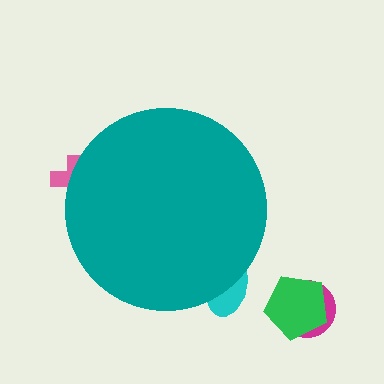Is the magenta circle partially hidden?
No, the magenta circle is fully visible.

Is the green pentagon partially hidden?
No, the green pentagon is fully visible.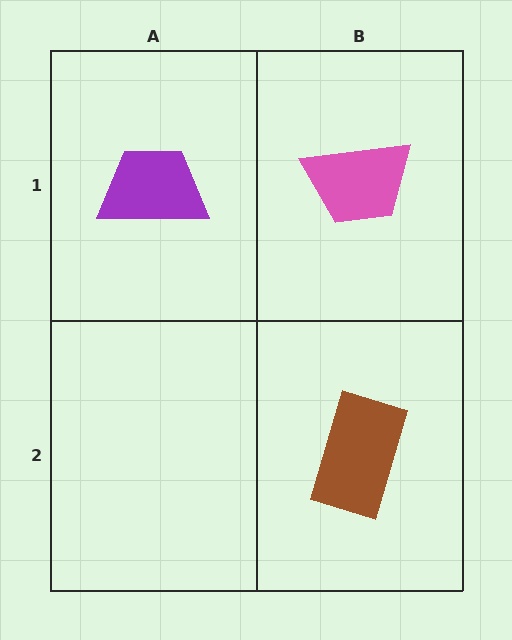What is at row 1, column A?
A purple trapezoid.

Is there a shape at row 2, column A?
No, that cell is empty.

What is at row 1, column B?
A pink trapezoid.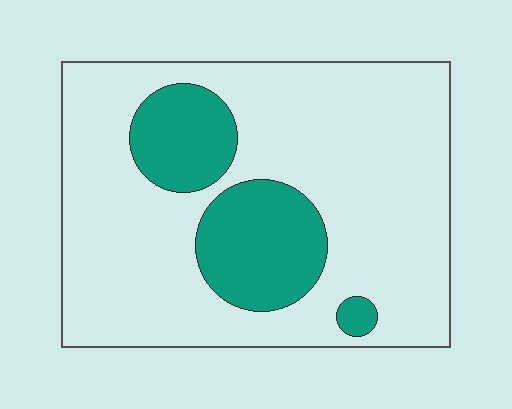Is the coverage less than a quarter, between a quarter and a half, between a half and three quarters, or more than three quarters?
Less than a quarter.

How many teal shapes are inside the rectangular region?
3.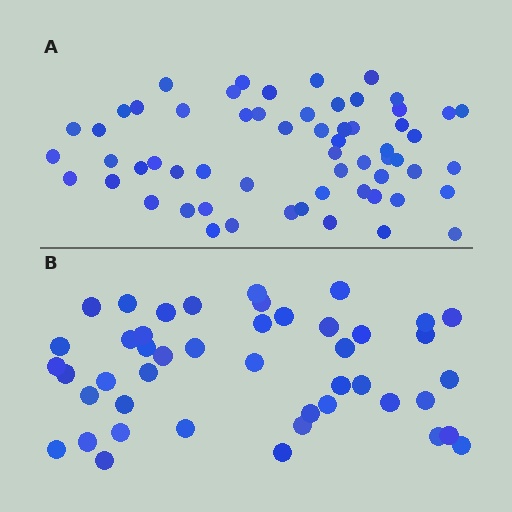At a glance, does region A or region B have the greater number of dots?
Region A (the top region) has more dots.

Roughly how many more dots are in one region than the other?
Region A has approximately 15 more dots than region B.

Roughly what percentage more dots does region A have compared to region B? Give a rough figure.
About 35% more.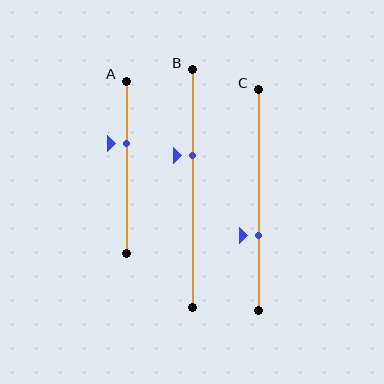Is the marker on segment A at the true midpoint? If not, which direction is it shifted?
No, the marker on segment A is shifted upward by about 14% of the segment length.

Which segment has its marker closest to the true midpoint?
Segment A has its marker closest to the true midpoint.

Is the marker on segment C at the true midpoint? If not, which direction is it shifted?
No, the marker on segment C is shifted downward by about 16% of the segment length.